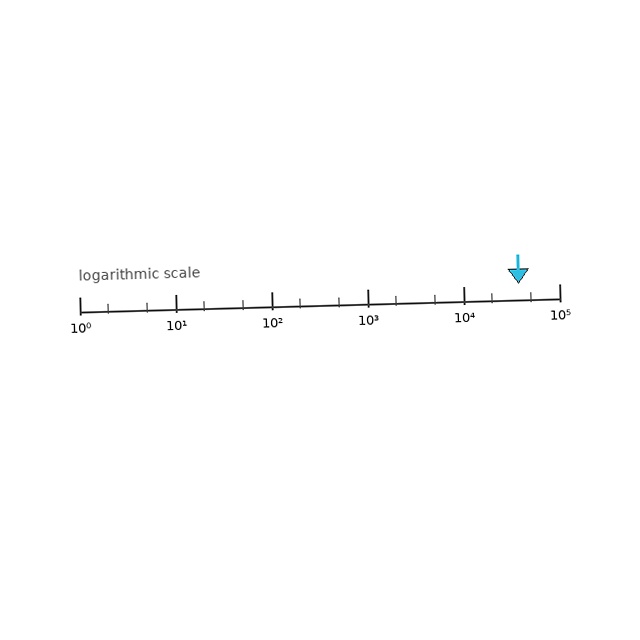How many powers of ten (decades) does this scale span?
The scale spans 5 decades, from 1 to 100000.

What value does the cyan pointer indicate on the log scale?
The pointer indicates approximately 38000.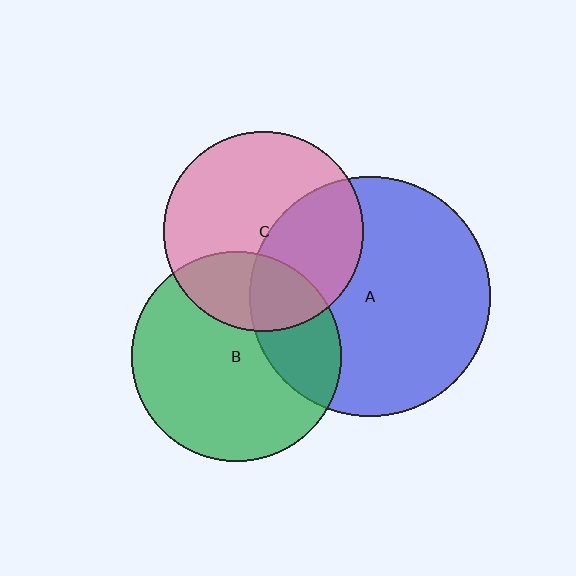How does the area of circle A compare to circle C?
Approximately 1.4 times.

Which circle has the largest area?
Circle A (blue).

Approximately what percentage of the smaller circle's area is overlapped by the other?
Approximately 30%.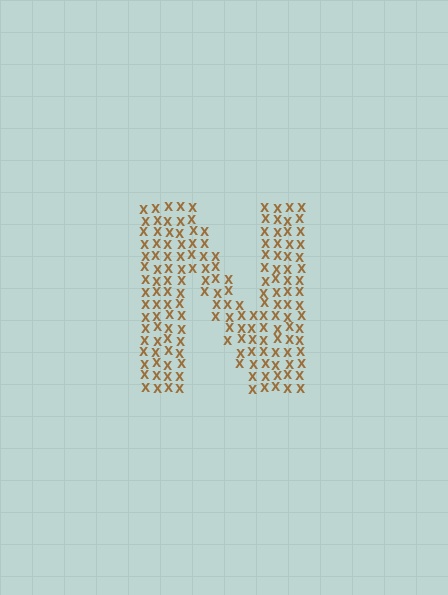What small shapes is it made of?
It is made of small letter X's.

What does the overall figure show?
The overall figure shows the letter N.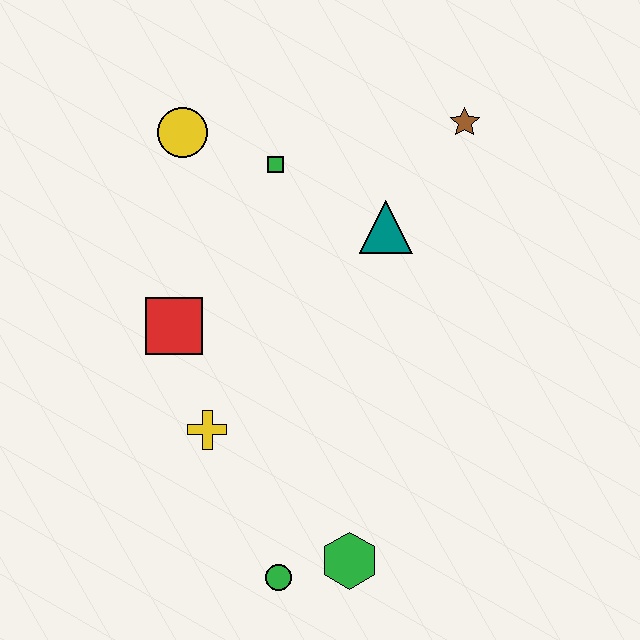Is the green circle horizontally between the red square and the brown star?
Yes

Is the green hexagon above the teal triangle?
No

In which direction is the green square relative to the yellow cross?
The green square is above the yellow cross.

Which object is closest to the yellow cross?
The red square is closest to the yellow cross.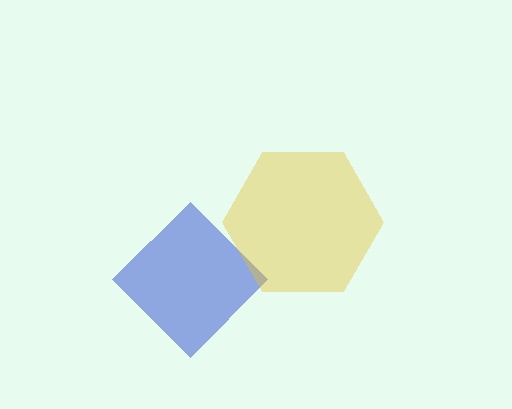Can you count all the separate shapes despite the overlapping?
Yes, there are 2 separate shapes.